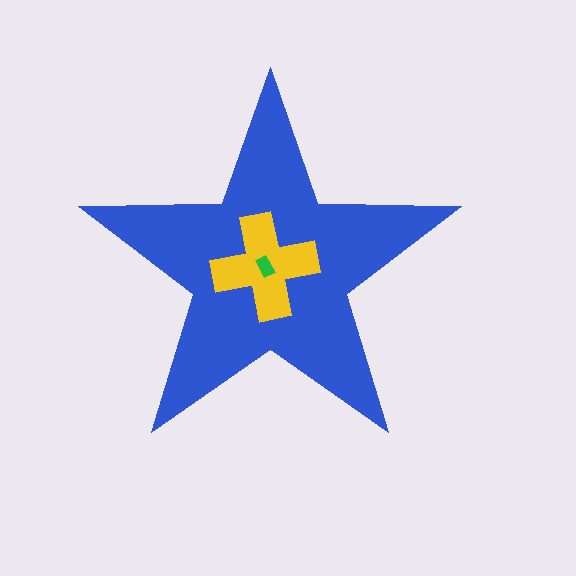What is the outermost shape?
The blue star.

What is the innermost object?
The green rectangle.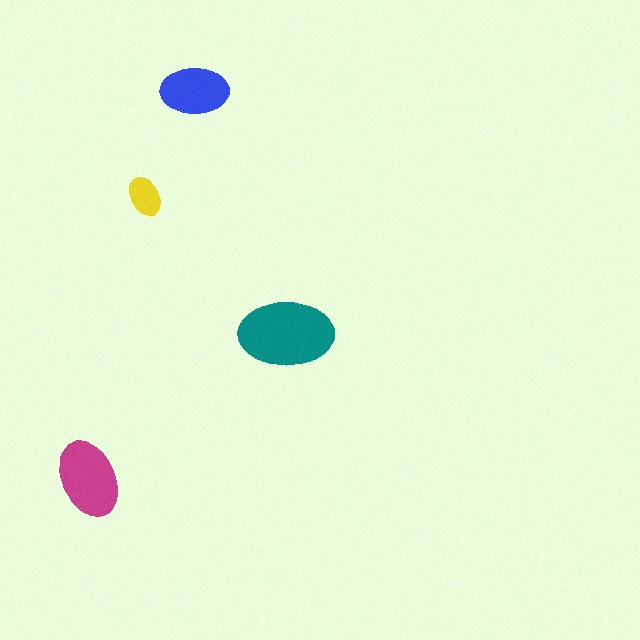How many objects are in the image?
There are 4 objects in the image.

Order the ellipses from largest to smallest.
the teal one, the magenta one, the blue one, the yellow one.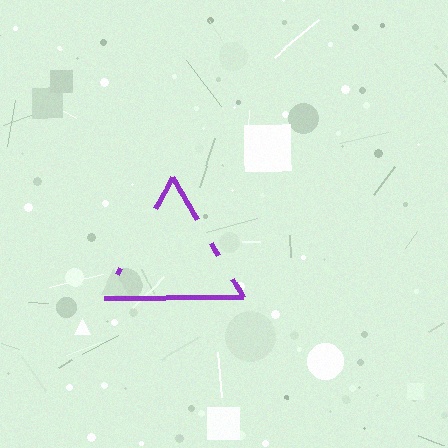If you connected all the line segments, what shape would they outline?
They would outline a triangle.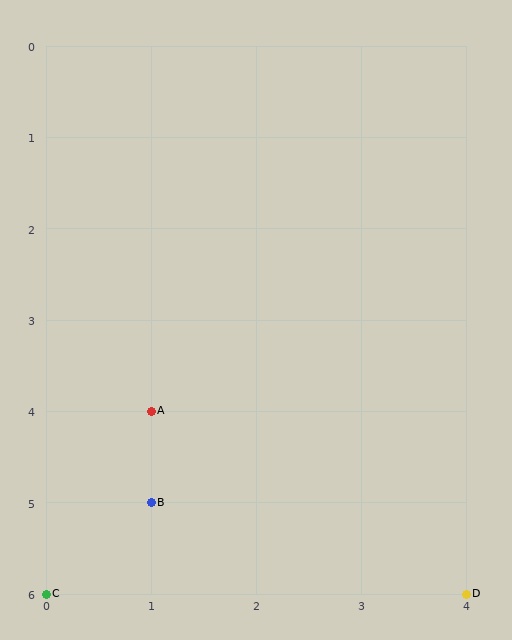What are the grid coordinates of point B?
Point B is at grid coordinates (1, 5).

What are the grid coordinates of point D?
Point D is at grid coordinates (4, 6).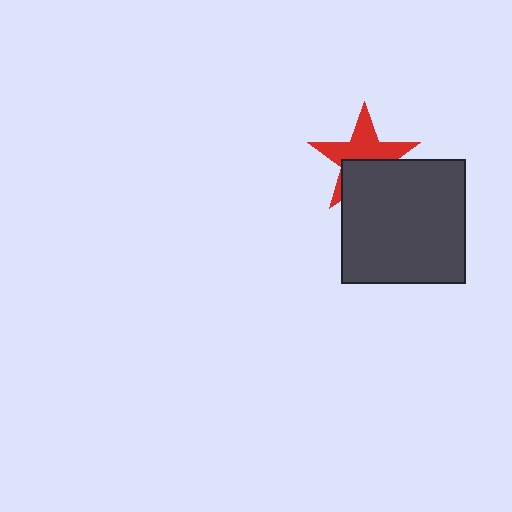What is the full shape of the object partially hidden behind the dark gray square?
The partially hidden object is a red star.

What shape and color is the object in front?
The object in front is a dark gray square.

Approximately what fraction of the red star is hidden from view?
Roughly 41% of the red star is hidden behind the dark gray square.